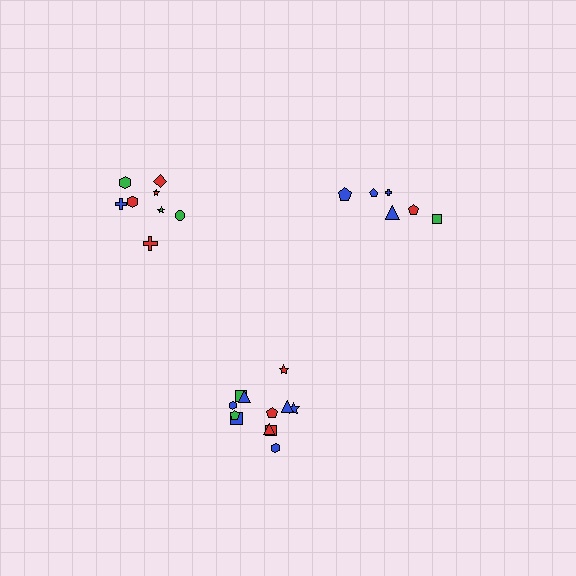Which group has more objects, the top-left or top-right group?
The top-left group.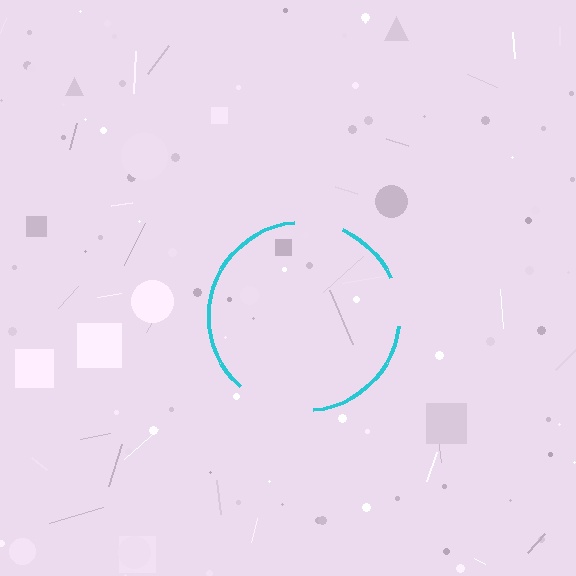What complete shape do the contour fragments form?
The contour fragments form a circle.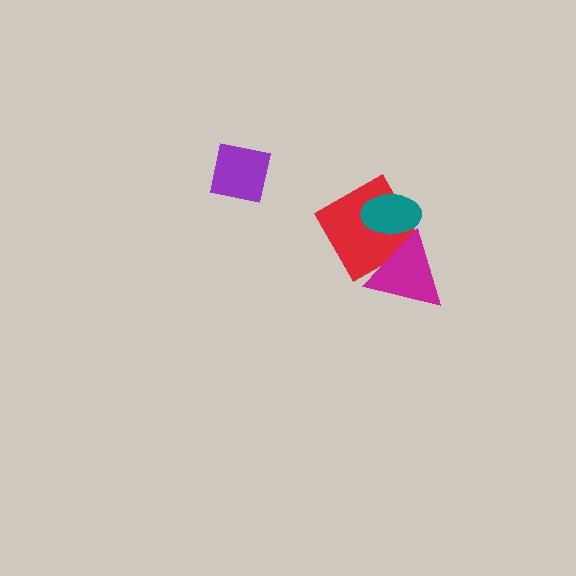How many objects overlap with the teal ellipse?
2 objects overlap with the teal ellipse.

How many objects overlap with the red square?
2 objects overlap with the red square.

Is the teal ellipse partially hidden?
Yes, it is partially covered by another shape.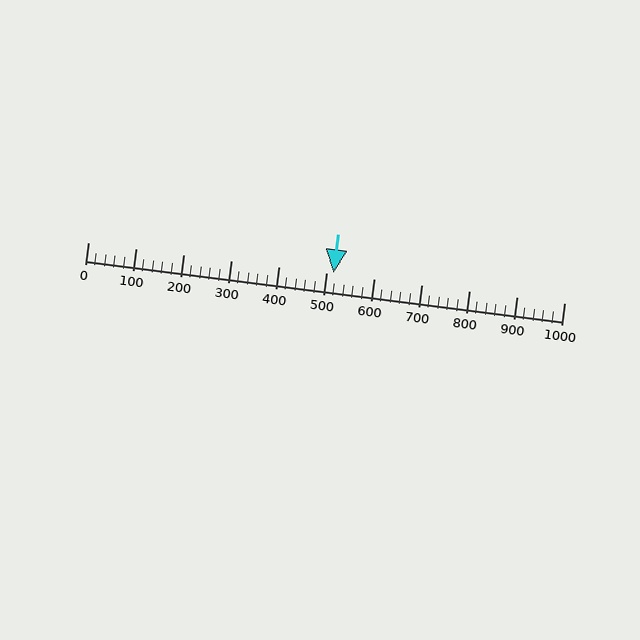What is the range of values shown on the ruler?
The ruler shows values from 0 to 1000.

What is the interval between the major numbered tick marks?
The major tick marks are spaced 100 units apart.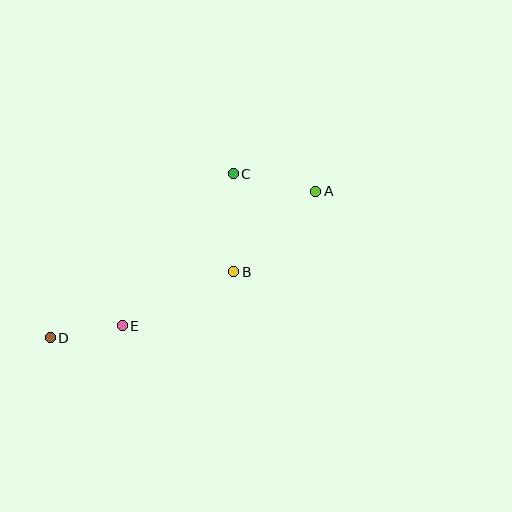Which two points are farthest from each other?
Points A and D are farthest from each other.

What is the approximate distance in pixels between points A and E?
The distance between A and E is approximately 236 pixels.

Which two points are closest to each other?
Points D and E are closest to each other.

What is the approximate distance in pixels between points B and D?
The distance between B and D is approximately 195 pixels.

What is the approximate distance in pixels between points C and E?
The distance between C and E is approximately 189 pixels.